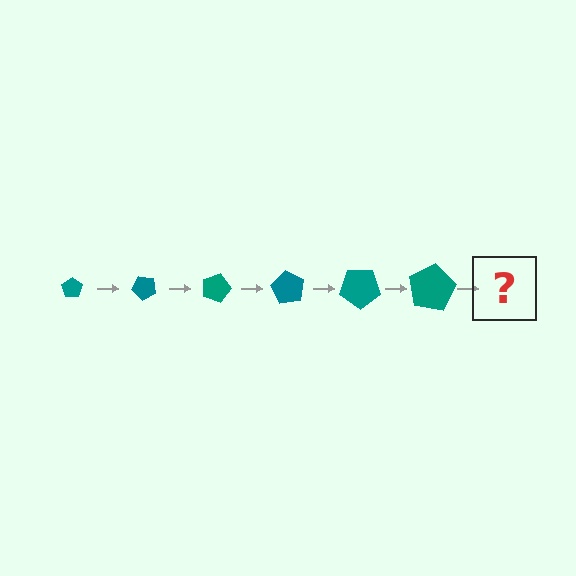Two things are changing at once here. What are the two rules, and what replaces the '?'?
The two rules are that the pentagon grows larger each step and it rotates 45 degrees each step. The '?' should be a pentagon, larger than the previous one and rotated 270 degrees from the start.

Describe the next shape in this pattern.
It should be a pentagon, larger than the previous one and rotated 270 degrees from the start.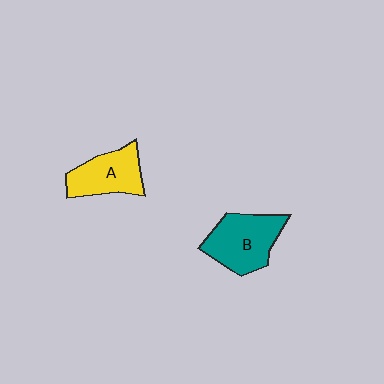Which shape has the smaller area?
Shape A (yellow).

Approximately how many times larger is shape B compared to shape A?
Approximately 1.2 times.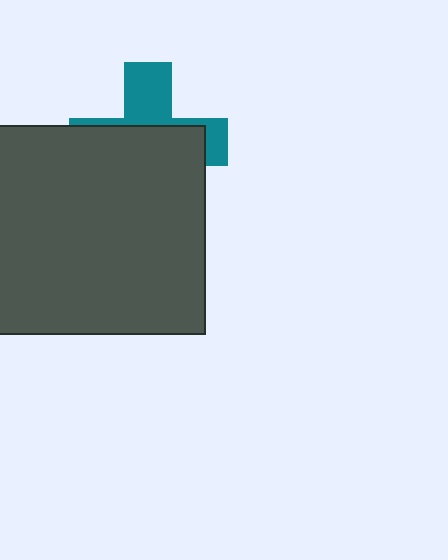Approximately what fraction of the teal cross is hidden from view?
Roughly 63% of the teal cross is hidden behind the dark gray square.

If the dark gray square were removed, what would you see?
You would see the complete teal cross.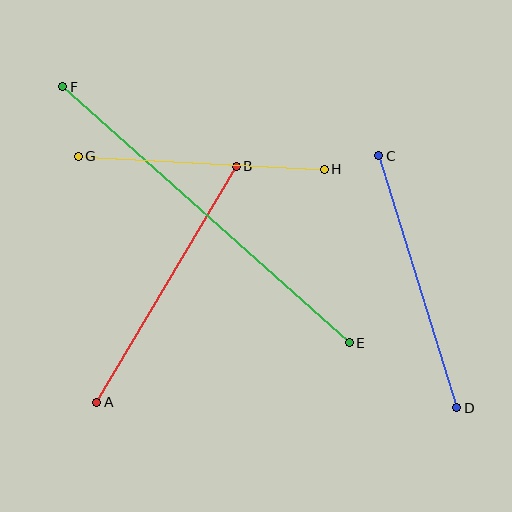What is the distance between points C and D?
The distance is approximately 264 pixels.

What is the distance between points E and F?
The distance is approximately 384 pixels.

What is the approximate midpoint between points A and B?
The midpoint is at approximately (166, 284) pixels.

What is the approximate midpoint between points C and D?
The midpoint is at approximately (418, 282) pixels.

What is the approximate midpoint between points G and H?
The midpoint is at approximately (201, 163) pixels.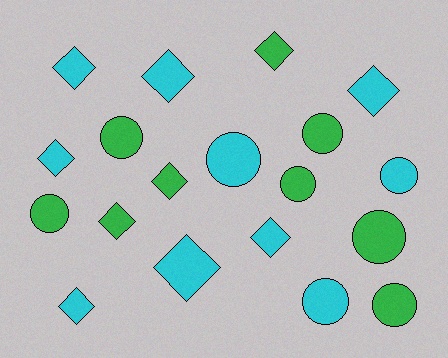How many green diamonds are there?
There are 3 green diamonds.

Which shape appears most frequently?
Diamond, with 10 objects.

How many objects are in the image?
There are 19 objects.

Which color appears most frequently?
Cyan, with 10 objects.